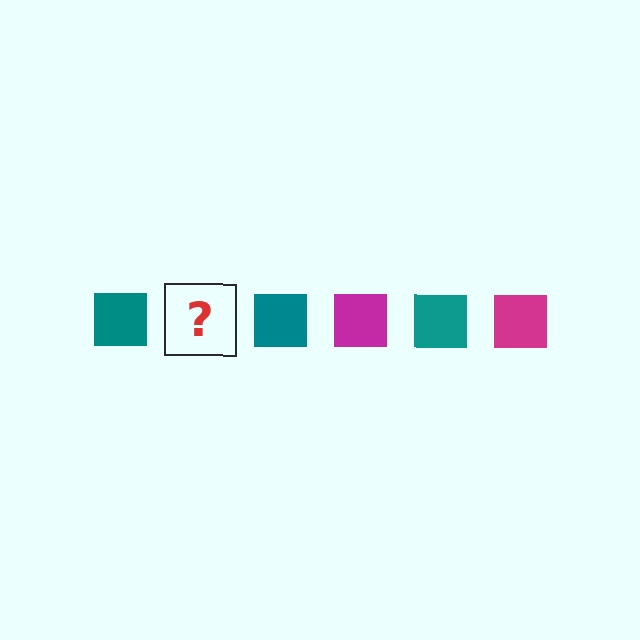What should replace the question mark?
The question mark should be replaced with a magenta square.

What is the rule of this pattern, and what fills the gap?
The rule is that the pattern cycles through teal, magenta squares. The gap should be filled with a magenta square.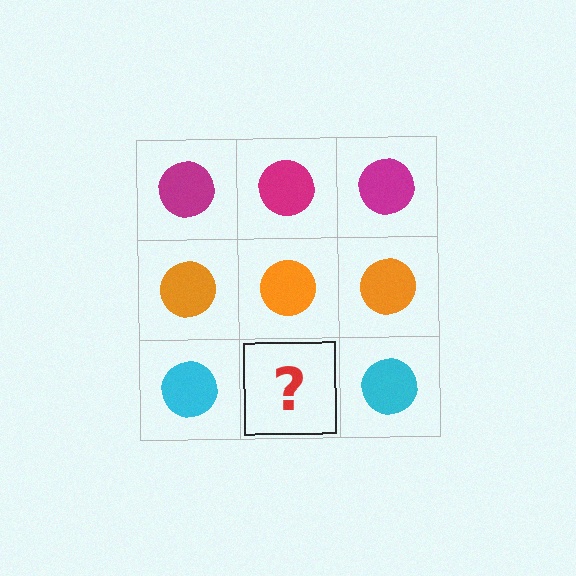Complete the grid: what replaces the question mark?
The question mark should be replaced with a cyan circle.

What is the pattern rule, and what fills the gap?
The rule is that each row has a consistent color. The gap should be filled with a cyan circle.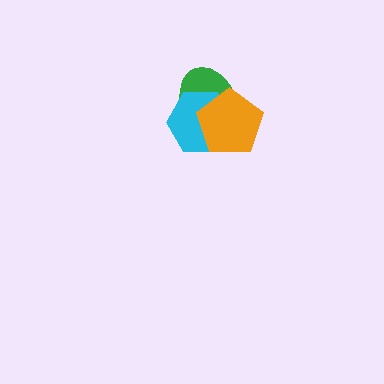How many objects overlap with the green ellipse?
2 objects overlap with the green ellipse.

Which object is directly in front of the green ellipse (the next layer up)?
The cyan hexagon is directly in front of the green ellipse.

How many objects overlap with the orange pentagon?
2 objects overlap with the orange pentagon.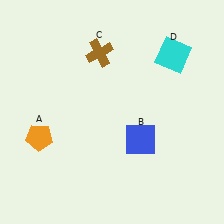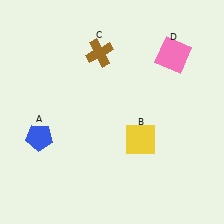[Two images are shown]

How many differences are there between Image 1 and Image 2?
There are 3 differences between the two images.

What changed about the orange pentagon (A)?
In Image 1, A is orange. In Image 2, it changed to blue.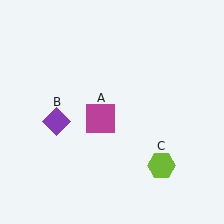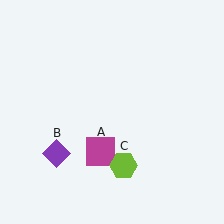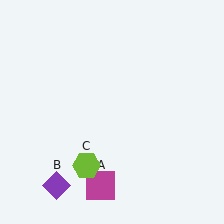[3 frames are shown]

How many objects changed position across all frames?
3 objects changed position: magenta square (object A), purple diamond (object B), lime hexagon (object C).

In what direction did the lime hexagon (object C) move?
The lime hexagon (object C) moved left.